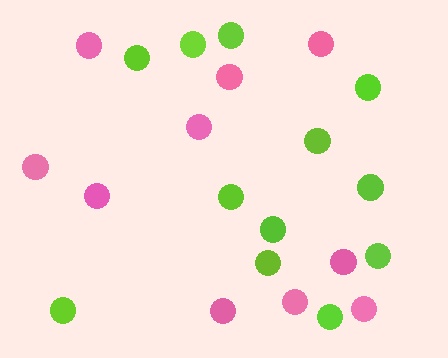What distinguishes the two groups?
There are 2 groups: one group of lime circles (12) and one group of pink circles (10).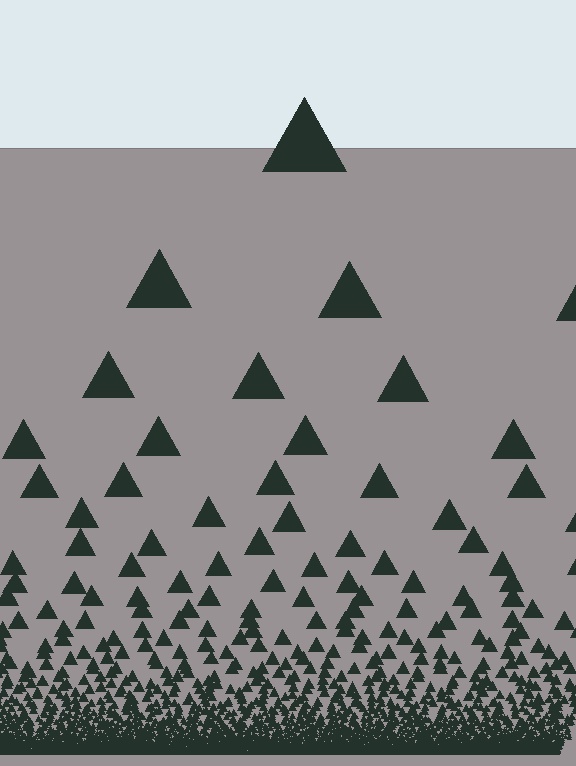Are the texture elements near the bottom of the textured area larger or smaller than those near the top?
Smaller. The gradient is inverted — elements near the bottom are smaller and denser.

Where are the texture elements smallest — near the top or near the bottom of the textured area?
Near the bottom.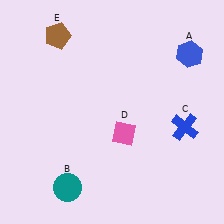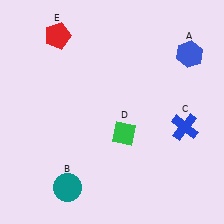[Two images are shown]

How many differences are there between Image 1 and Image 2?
There are 2 differences between the two images.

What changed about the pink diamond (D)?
In Image 1, D is pink. In Image 2, it changed to green.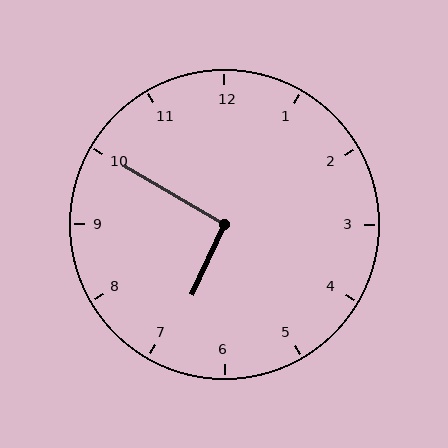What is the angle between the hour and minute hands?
Approximately 95 degrees.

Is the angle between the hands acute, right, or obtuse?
It is right.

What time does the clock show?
6:50.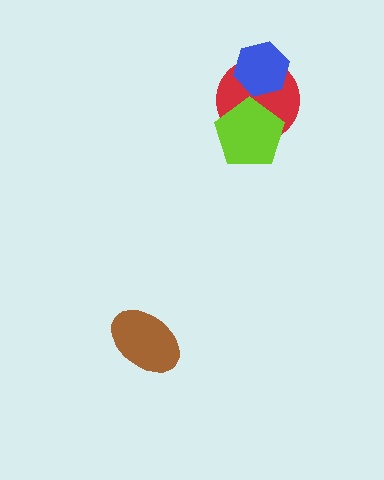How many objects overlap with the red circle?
2 objects overlap with the red circle.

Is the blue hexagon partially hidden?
No, no other shape covers it.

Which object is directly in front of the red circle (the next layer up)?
The lime pentagon is directly in front of the red circle.